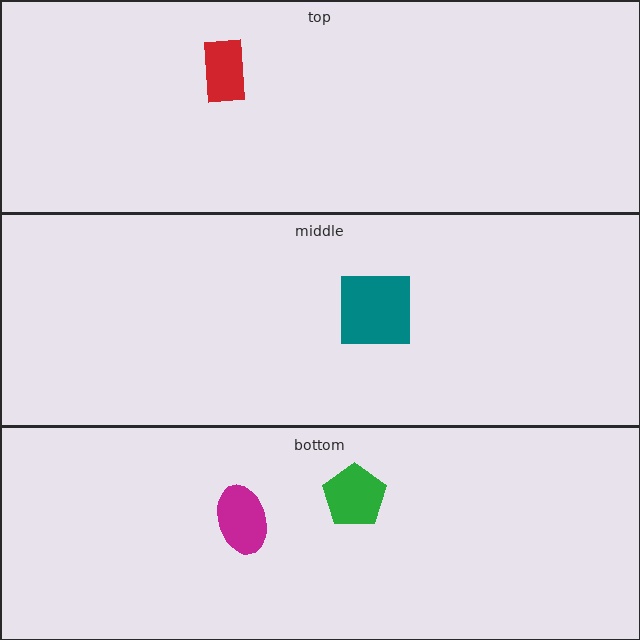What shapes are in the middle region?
The teal square.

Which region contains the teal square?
The middle region.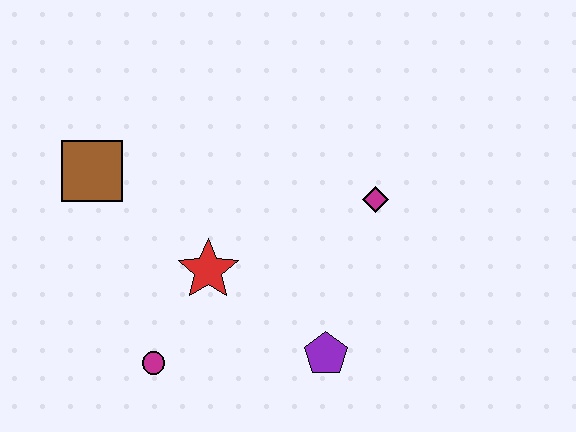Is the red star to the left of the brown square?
No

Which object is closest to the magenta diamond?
The purple pentagon is closest to the magenta diamond.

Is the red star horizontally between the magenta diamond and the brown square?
Yes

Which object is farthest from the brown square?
The purple pentagon is farthest from the brown square.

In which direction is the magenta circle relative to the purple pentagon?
The magenta circle is to the left of the purple pentagon.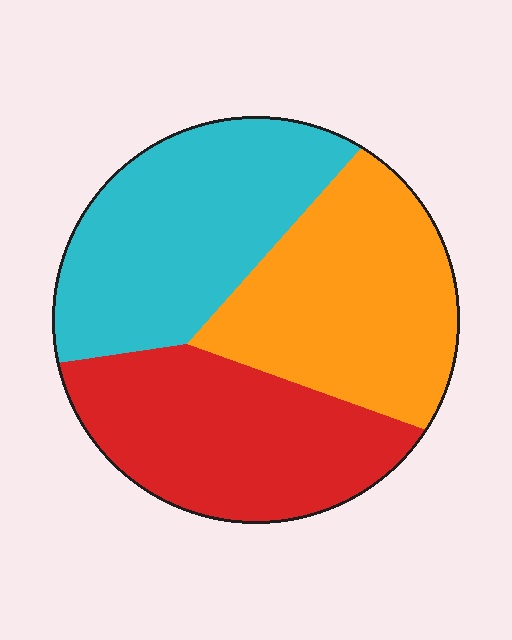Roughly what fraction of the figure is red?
Red covers 32% of the figure.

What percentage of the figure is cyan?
Cyan takes up about one third (1/3) of the figure.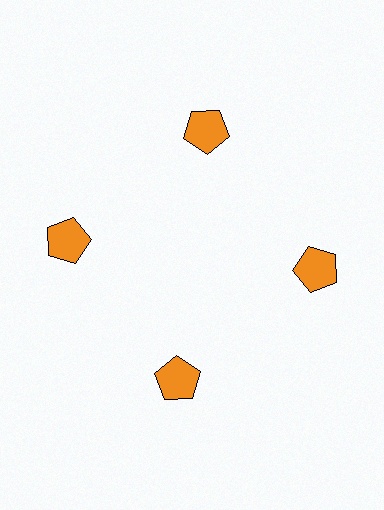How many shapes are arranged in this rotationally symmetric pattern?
There are 4 shapes, arranged in 4 groups of 1.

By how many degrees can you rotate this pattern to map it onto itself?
The pattern maps onto itself every 90 degrees of rotation.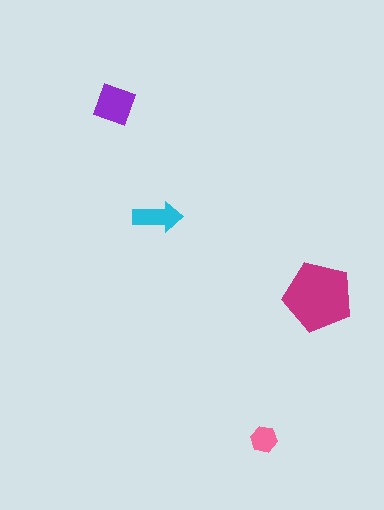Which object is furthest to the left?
The purple diamond is leftmost.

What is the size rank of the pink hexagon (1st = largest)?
4th.